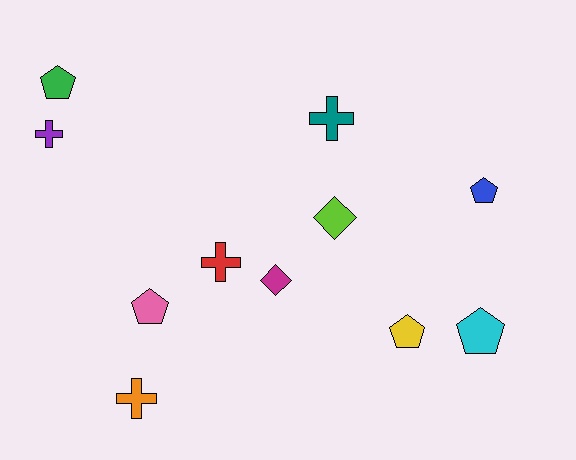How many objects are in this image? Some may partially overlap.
There are 11 objects.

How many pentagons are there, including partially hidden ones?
There are 5 pentagons.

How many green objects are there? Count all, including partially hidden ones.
There is 1 green object.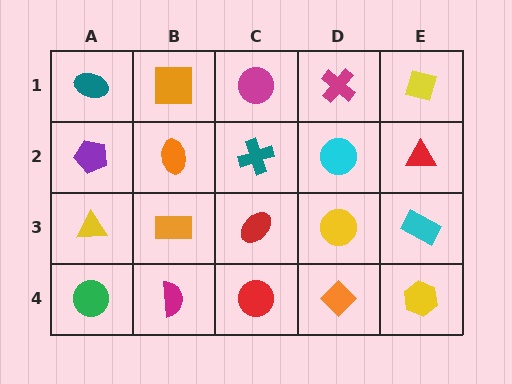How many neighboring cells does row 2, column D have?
4.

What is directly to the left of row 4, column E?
An orange diamond.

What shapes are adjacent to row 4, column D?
A yellow circle (row 3, column D), a red circle (row 4, column C), a yellow hexagon (row 4, column E).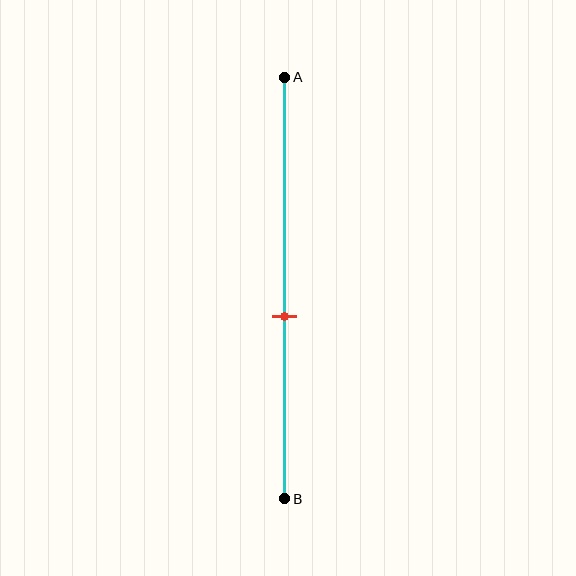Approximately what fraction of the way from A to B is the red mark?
The red mark is approximately 55% of the way from A to B.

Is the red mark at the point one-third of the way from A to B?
No, the mark is at about 55% from A, not at the 33% one-third point.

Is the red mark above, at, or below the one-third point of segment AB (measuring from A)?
The red mark is below the one-third point of segment AB.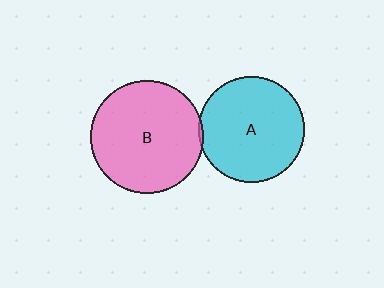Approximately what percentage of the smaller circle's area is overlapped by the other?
Approximately 5%.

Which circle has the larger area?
Circle B (pink).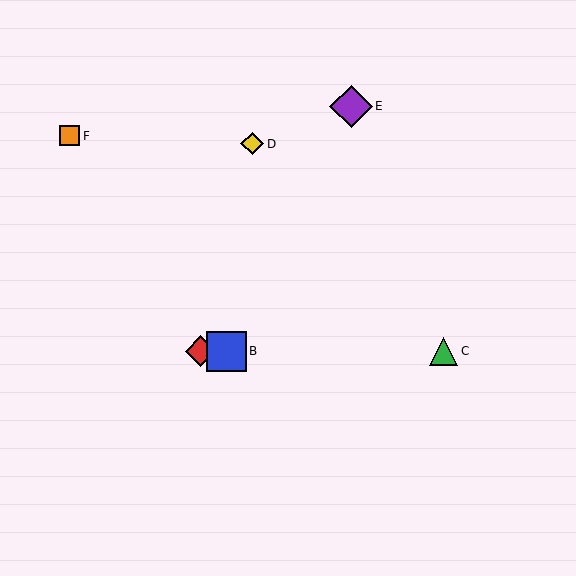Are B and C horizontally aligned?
Yes, both are at y≈351.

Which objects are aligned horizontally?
Objects A, B, C are aligned horizontally.